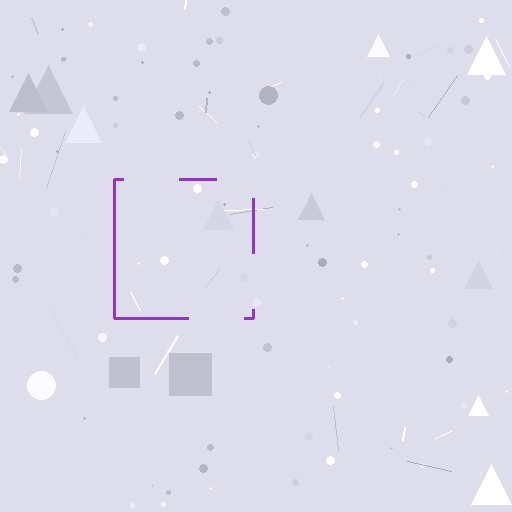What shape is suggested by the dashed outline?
The dashed outline suggests a square.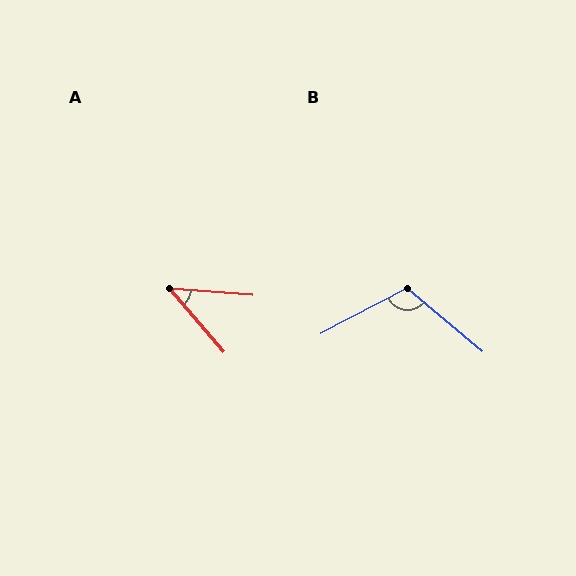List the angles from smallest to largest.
A (45°), B (112°).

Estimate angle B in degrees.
Approximately 112 degrees.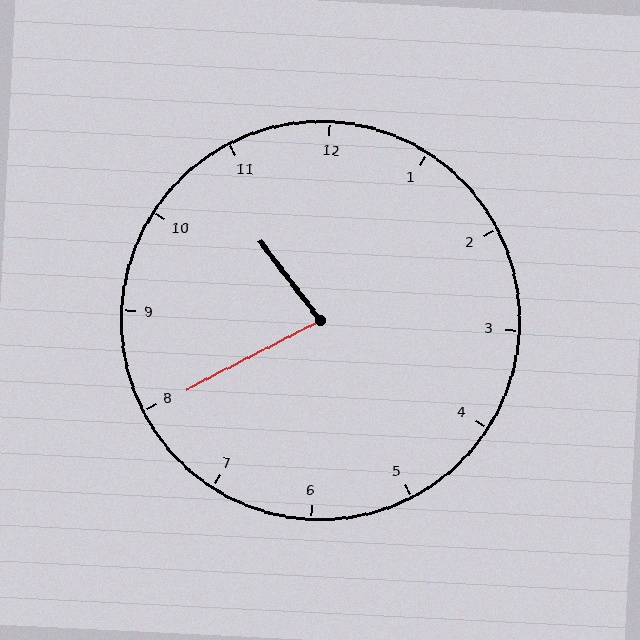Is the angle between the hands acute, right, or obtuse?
It is acute.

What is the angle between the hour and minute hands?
Approximately 80 degrees.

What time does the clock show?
10:40.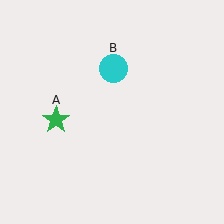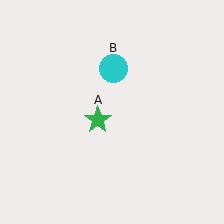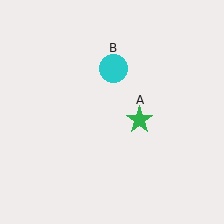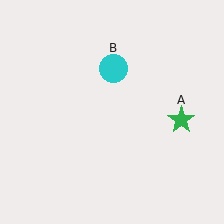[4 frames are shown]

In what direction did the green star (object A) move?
The green star (object A) moved right.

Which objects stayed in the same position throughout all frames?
Cyan circle (object B) remained stationary.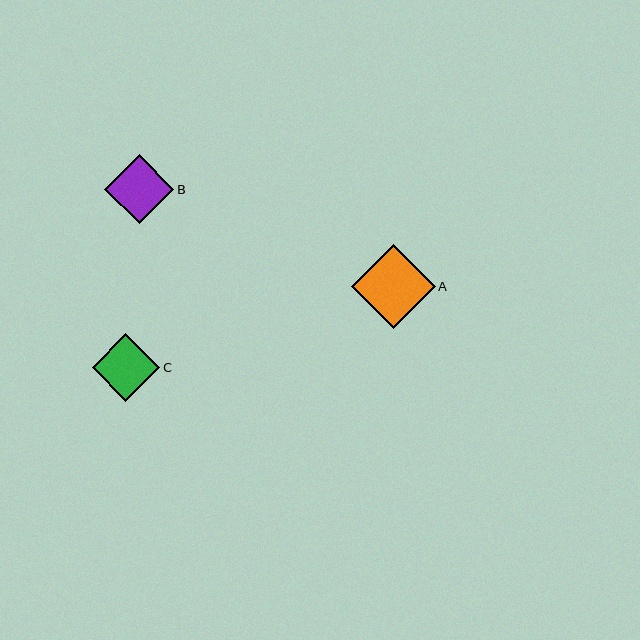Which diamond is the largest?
Diamond A is the largest with a size of approximately 84 pixels.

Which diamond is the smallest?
Diamond C is the smallest with a size of approximately 67 pixels.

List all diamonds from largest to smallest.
From largest to smallest: A, B, C.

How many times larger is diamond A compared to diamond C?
Diamond A is approximately 1.3 times the size of diamond C.